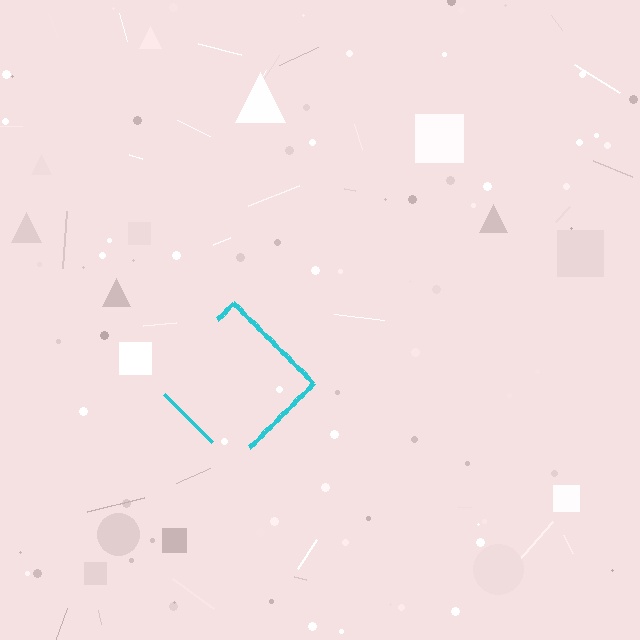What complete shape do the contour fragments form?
The contour fragments form a diamond.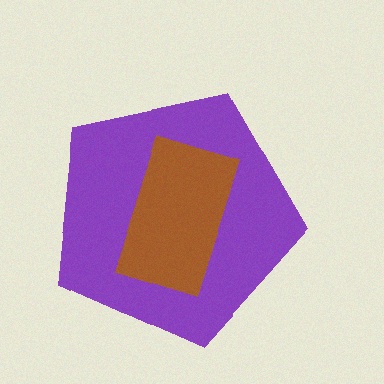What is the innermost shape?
The brown rectangle.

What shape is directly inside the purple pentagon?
The brown rectangle.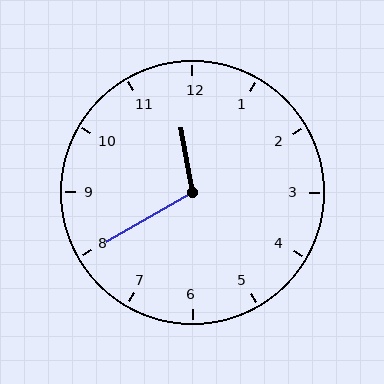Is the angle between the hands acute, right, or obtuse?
It is obtuse.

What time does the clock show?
11:40.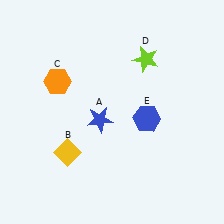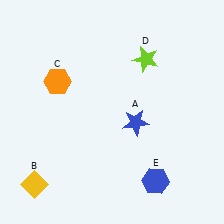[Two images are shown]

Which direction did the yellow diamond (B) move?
The yellow diamond (B) moved left.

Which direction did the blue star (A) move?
The blue star (A) moved right.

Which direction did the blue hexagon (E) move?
The blue hexagon (E) moved down.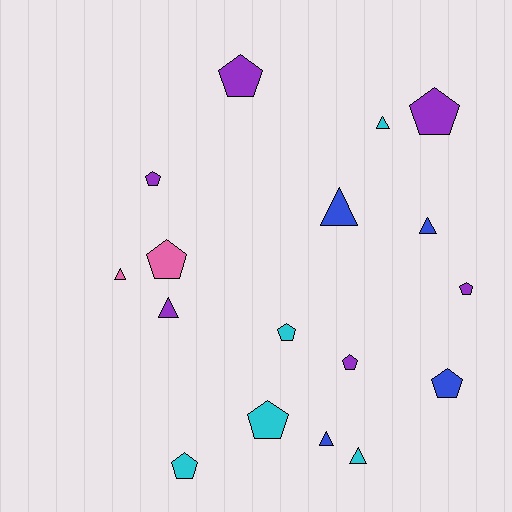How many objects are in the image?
There are 17 objects.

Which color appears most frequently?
Purple, with 6 objects.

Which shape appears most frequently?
Pentagon, with 10 objects.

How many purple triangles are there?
There is 1 purple triangle.